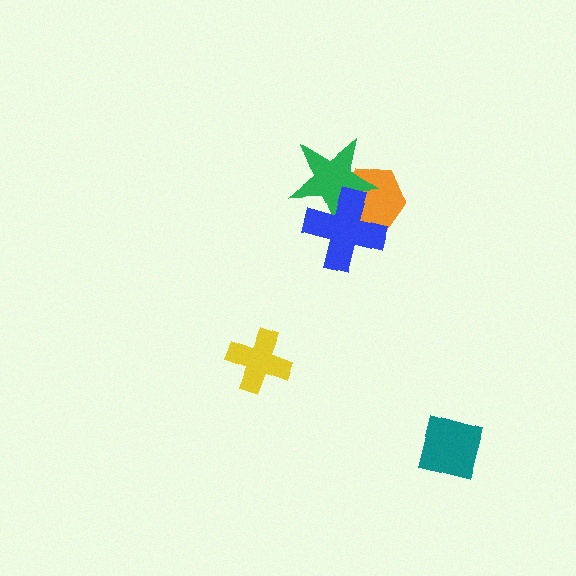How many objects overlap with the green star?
2 objects overlap with the green star.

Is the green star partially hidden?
Yes, it is partially covered by another shape.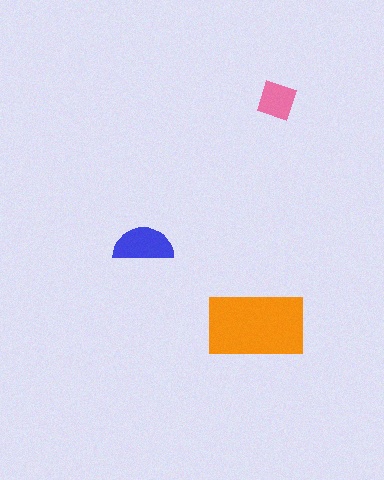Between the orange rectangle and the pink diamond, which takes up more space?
The orange rectangle.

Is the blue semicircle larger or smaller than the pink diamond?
Larger.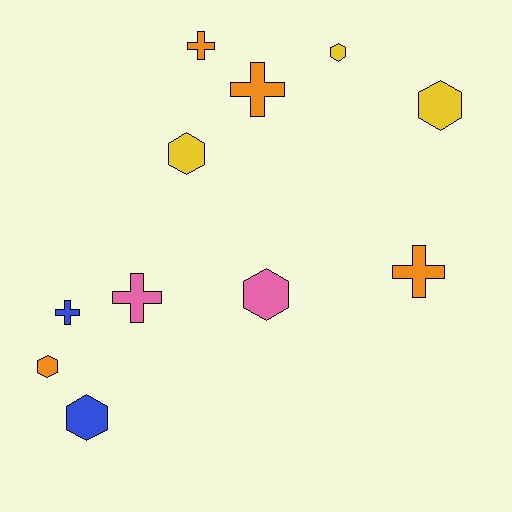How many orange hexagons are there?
There is 1 orange hexagon.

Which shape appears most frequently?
Hexagon, with 6 objects.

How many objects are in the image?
There are 11 objects.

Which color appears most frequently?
Orange, with 4 objects.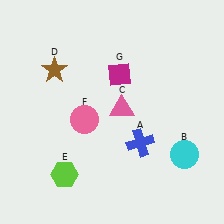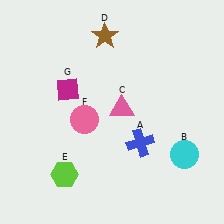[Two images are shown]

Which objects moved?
The objects that moved are: the brown star (D), the magenta diamond (G).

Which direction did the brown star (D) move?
The brown star (D) moved right.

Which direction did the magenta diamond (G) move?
The magenta diamond (G) moved left.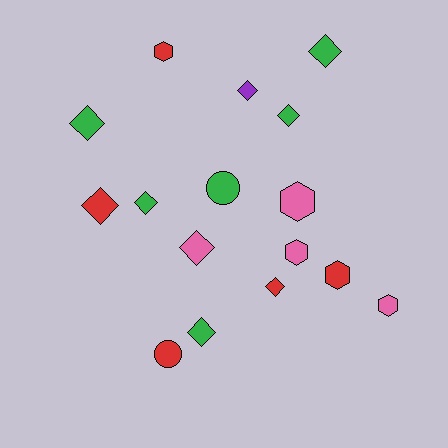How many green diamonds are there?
There are 5 green diamonds.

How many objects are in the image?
There are 16 objects.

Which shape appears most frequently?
Diamond, with 9 objects.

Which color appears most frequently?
Green, with 6 objects.